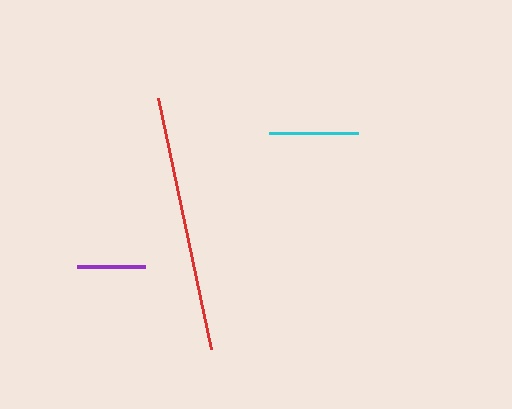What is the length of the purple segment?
The purple segment is approximately 68 pixels long.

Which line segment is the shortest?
The purple line is the shortest at approximately 68 pixels.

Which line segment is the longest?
The red line is the longest at approximately 257 pixels.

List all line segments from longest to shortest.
From longest to shortest: red, cyan, purple.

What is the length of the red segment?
The red segment is approximately 257 pixels long.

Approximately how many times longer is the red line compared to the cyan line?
The red line is approximately 2.9 times the length of the cyan line.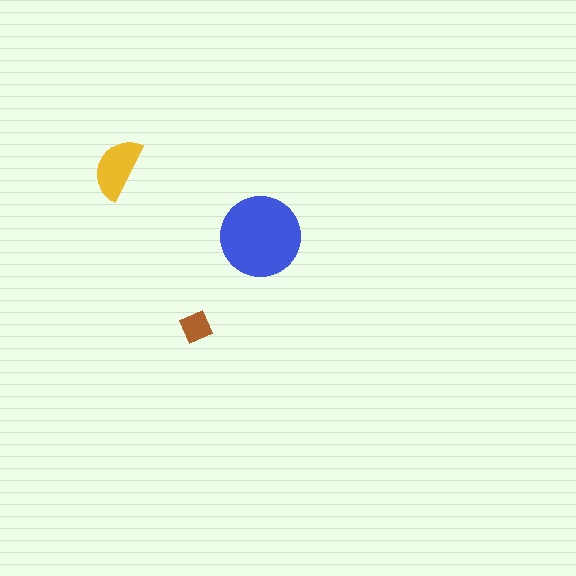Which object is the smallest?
The brown diamond.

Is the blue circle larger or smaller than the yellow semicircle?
Larger.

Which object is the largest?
The blue circle.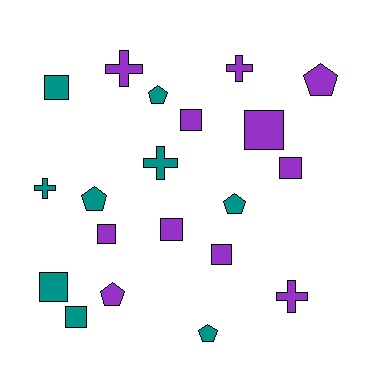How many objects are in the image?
There are 20 objects.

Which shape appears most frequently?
Square, with 9 objects.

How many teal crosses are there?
There are 2 teal crosses.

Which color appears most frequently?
Purple, with 11 objects.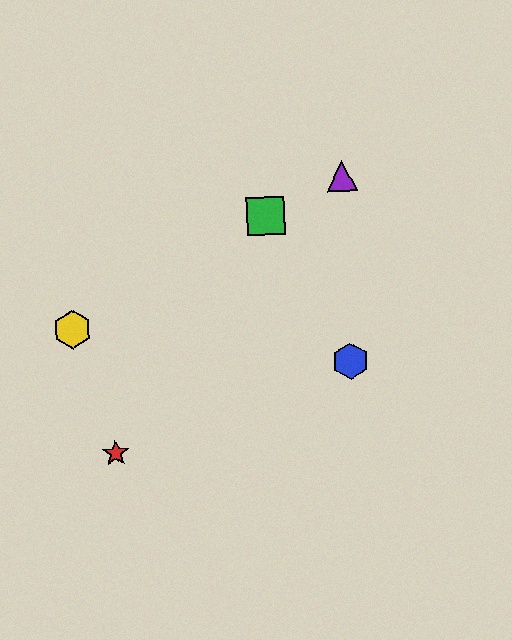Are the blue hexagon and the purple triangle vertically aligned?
Yes, both are at x≈350.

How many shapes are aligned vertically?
2 shapes (the blue hexagon, the purple triangle) are aligned vertically.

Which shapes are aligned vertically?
The blue hexagon, the purple triangle are aligned vertically.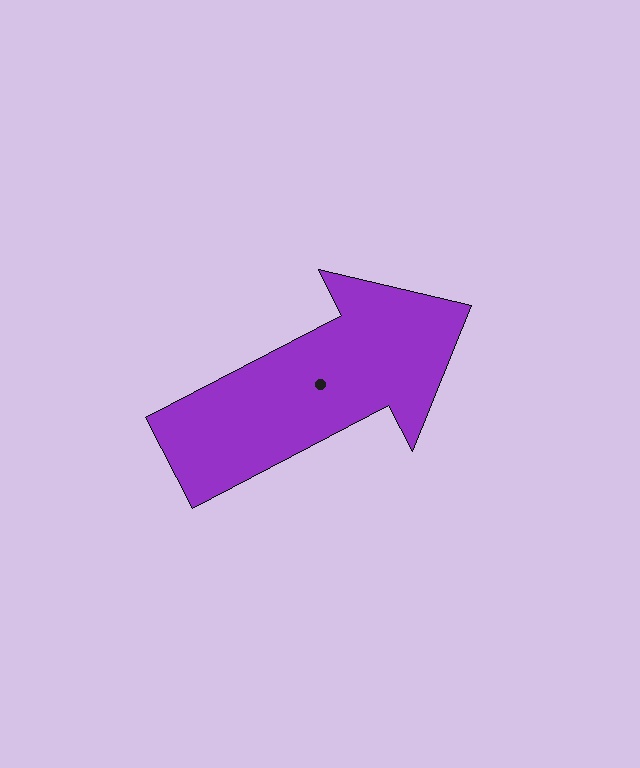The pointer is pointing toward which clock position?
Roughly 2 o'clock.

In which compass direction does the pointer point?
Northeast.